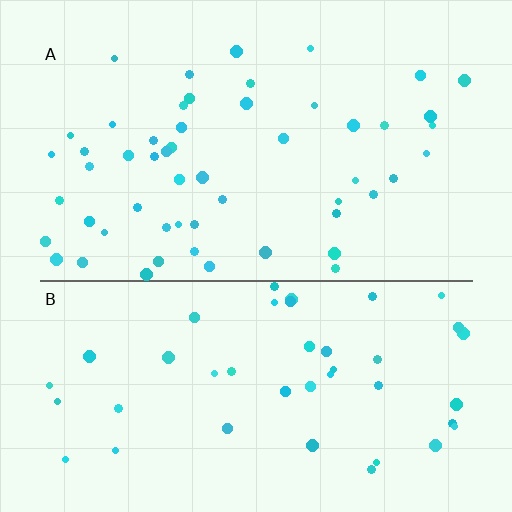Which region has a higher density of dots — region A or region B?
A (the top).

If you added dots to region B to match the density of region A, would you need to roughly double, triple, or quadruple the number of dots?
Approximately double.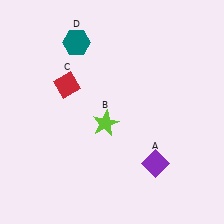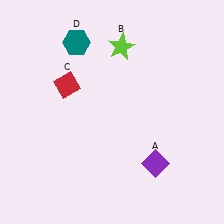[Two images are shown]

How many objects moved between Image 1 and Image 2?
1 object moved between the two images.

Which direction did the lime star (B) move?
The lime star (B) moved up.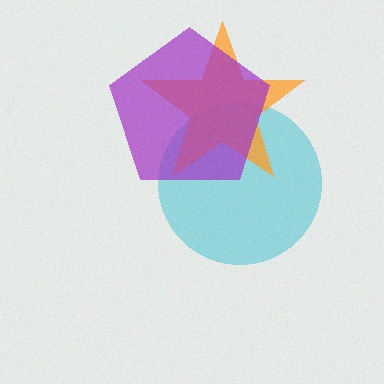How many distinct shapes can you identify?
There are 3 distinct shapes: a cyan circle, an orange star, a purple pentagon.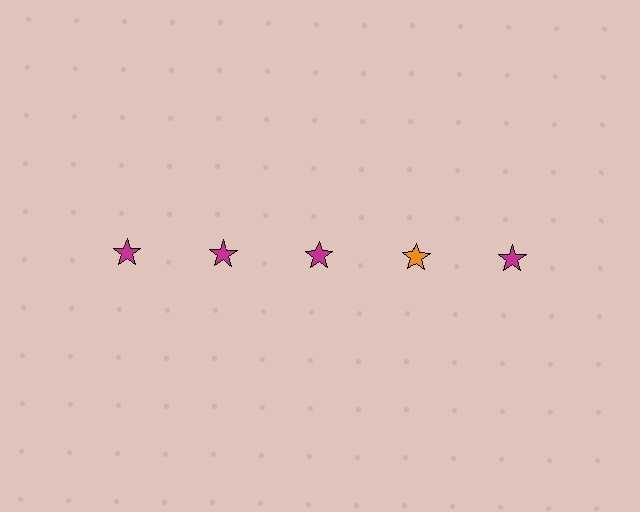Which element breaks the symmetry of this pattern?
The orange star in the top row, second from right column breaks the symmetry. All other shapes are magenta stars.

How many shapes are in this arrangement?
There are 5 shapes arranged in a grid pattern.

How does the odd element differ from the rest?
It has a different color: orange instead of magenta.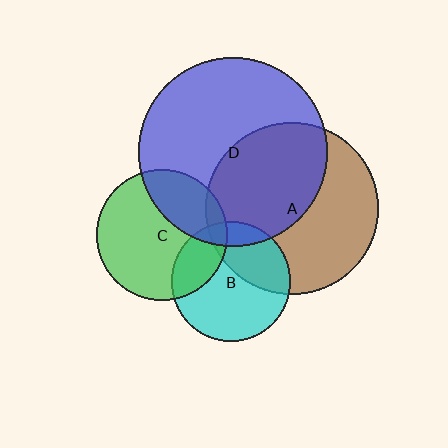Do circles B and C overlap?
Yes.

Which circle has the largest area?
Circle D (blue).